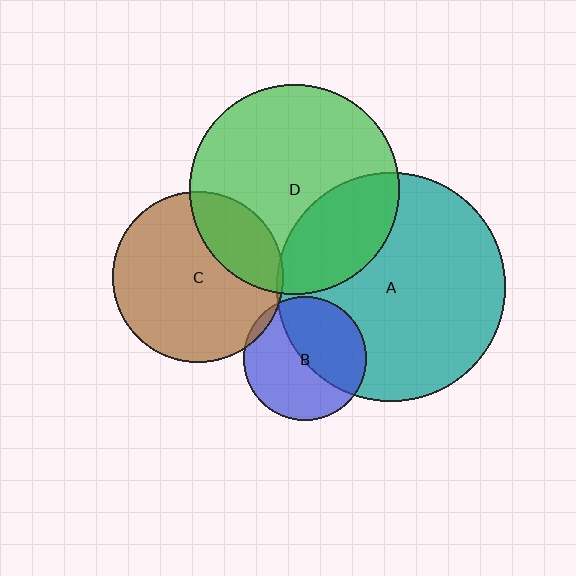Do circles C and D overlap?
Yes.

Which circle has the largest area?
Circle A (teal).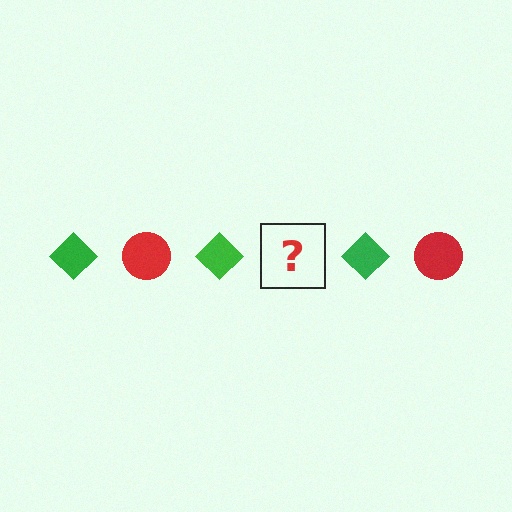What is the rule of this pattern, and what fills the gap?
The rule is that the pattern alternates between green diamond and red circle. The gap should be filled with a red circle.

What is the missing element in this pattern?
The missing element is a red circle.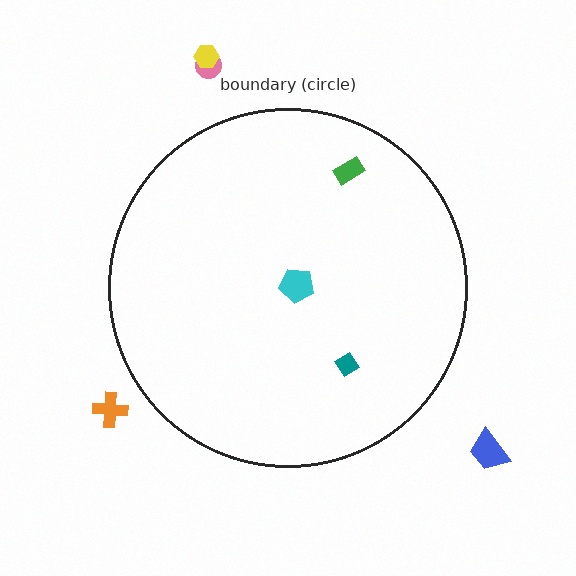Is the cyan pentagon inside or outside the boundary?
Inside.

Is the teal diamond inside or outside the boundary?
Inside.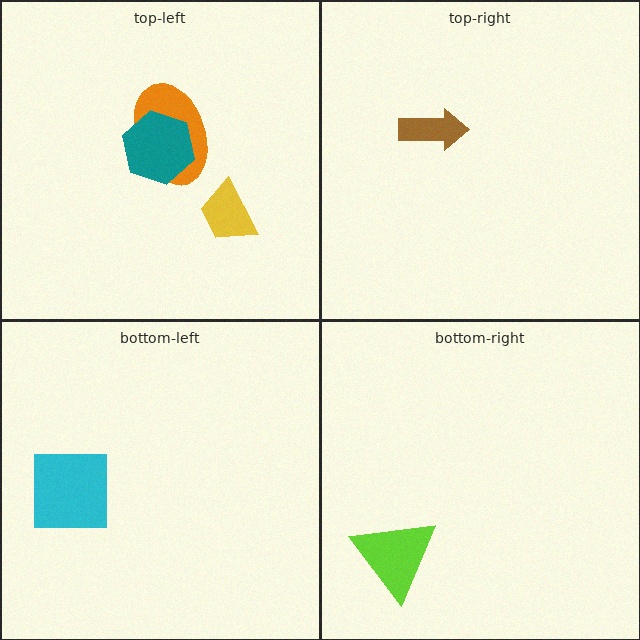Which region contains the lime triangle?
The bottom-right region.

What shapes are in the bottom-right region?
The lime triangle.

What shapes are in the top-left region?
The orange ellipse, the yellow trapezoid, the teal hexagon.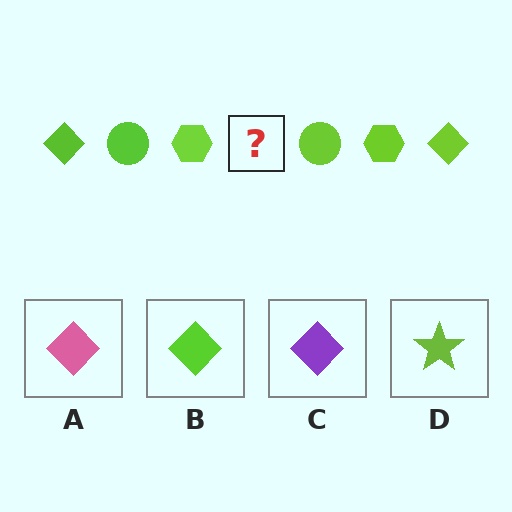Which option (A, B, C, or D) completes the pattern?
B.